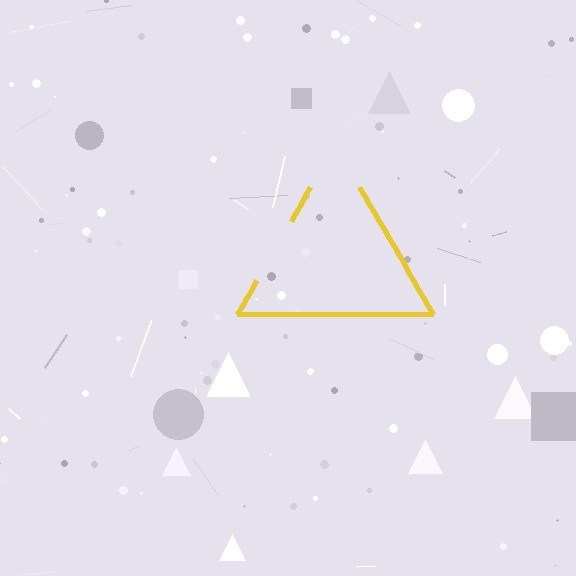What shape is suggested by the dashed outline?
The dashed outline suggests a triangle.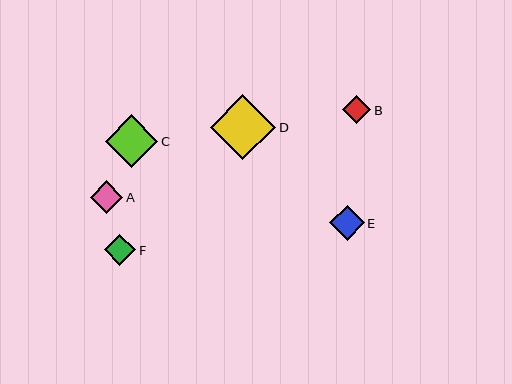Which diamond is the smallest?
Diamond B is the smallest with a size of approximately 28 pixels.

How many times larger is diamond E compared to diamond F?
Diamond E is approximately 1.1 times the size of diamond F.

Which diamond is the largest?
Diamond D is the largest with a size of approximately 65 pixels.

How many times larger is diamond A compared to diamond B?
Diamond A is approximately 1.1 times the size of diamond B.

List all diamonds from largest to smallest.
From largest to smallest: D, C, E, A, F, B.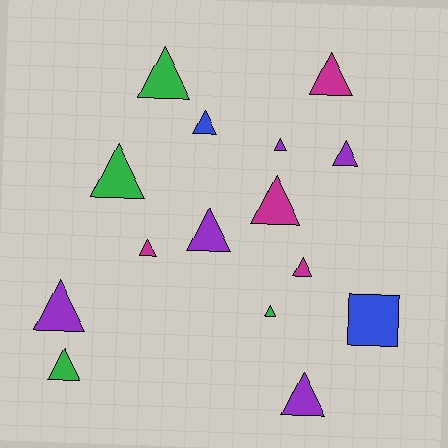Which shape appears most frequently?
Triangle, with 14 objects.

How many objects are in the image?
There are 15 objects.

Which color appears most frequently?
Purple, with 5 objects.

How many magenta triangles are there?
There are 4 magenta triangles.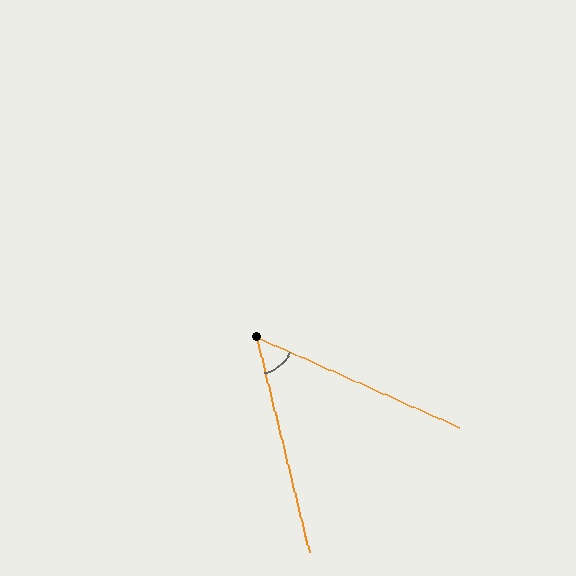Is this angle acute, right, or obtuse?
It is acute.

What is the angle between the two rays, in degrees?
Approximately 52 degrees.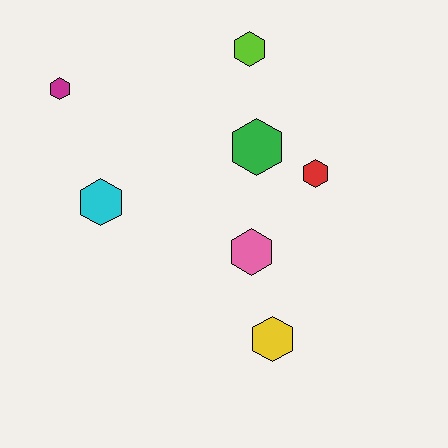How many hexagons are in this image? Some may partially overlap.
There are 7 hexagons.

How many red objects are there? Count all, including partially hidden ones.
There is 1 red object.